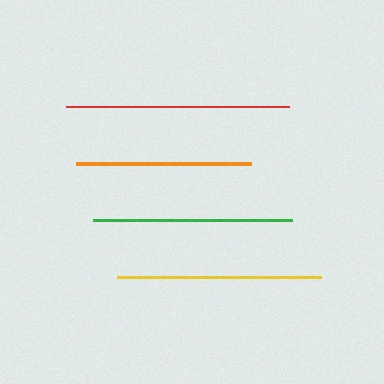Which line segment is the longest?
The red line is the longest at approximately 223 pixels.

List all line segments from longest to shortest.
From longest to shortest: red, yellow, green, orange.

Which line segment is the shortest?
The orange line is the shortest at approximately 175 pixels.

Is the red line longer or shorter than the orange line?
The red line is longer than the orange line.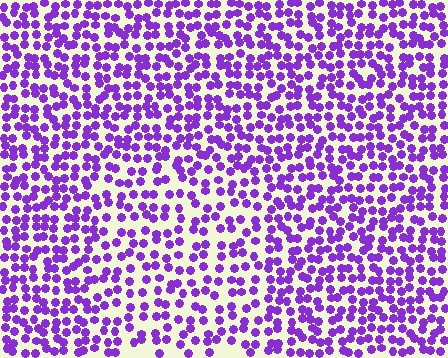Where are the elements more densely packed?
The elements are more densely packed outside the rectangle boundary.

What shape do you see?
I see a rectangle.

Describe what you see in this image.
The image contains small purple elements arranged at two different densities. A rectangle-shaped region is visible where the elements are less densely packed than the surrounding area.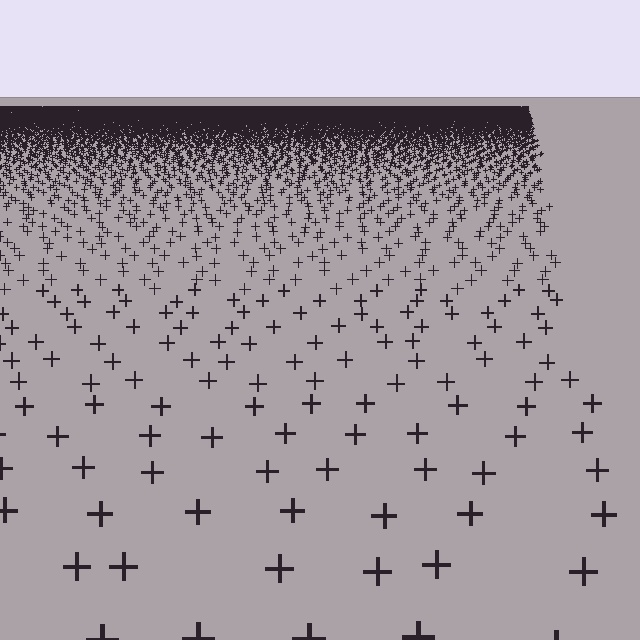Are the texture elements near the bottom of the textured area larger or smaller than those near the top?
Larger. Near the bottom, elements are closer to the viewer and appear at a bigger on-screen size.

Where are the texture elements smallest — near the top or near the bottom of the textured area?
Near the top.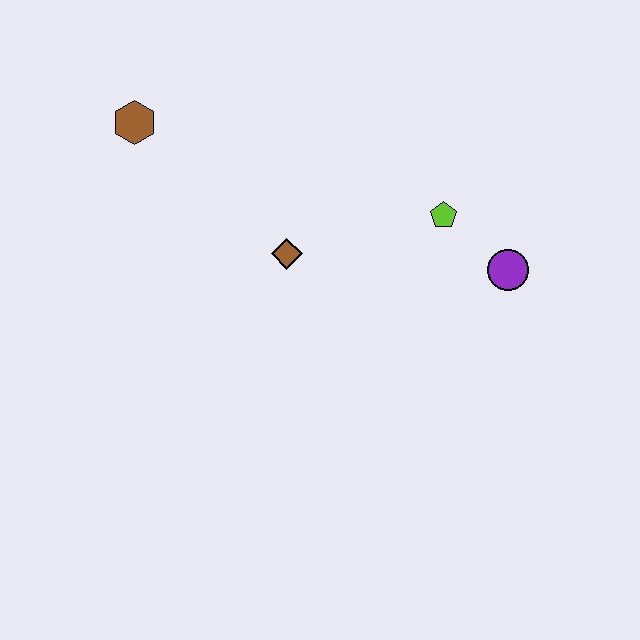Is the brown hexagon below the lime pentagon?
No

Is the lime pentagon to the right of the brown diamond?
Yes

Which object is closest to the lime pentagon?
The purple circle is closest to the lime pentagon.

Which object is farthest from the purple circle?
The brown hexagon is farthest from the purple circle.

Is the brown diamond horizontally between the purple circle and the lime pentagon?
No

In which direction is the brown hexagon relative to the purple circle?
The brown hexagon is to the left of the purple circle.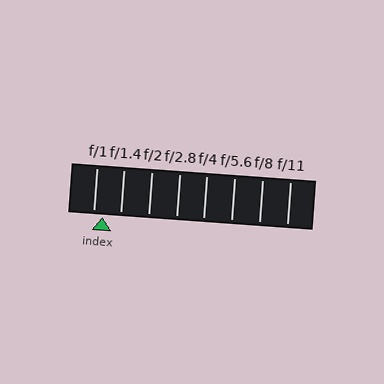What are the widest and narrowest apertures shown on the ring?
The widest aperture shown is f/1 and the narrowest is f/11.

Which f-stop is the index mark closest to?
The index mark is closest to f/1.